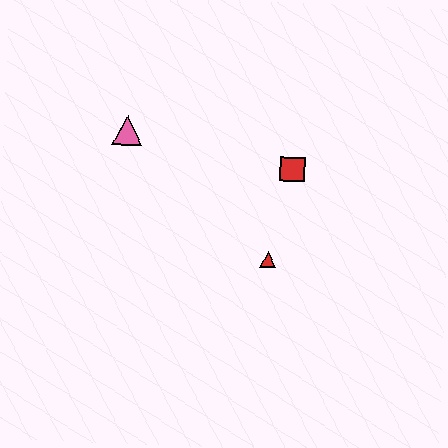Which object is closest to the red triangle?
The red square is closest to the red triangle.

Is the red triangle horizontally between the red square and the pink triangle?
Yes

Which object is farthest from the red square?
The pink triangle is farthest from the red square.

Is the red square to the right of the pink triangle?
Yes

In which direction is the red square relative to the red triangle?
The red square is above the red triangle.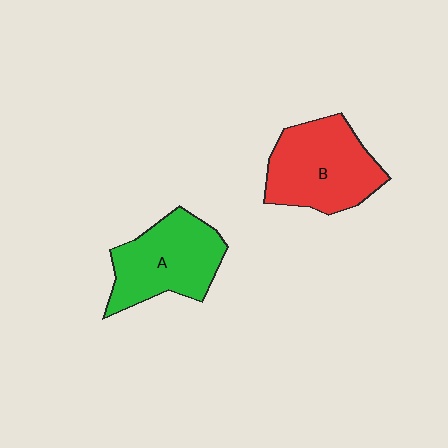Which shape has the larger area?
Shape B (red).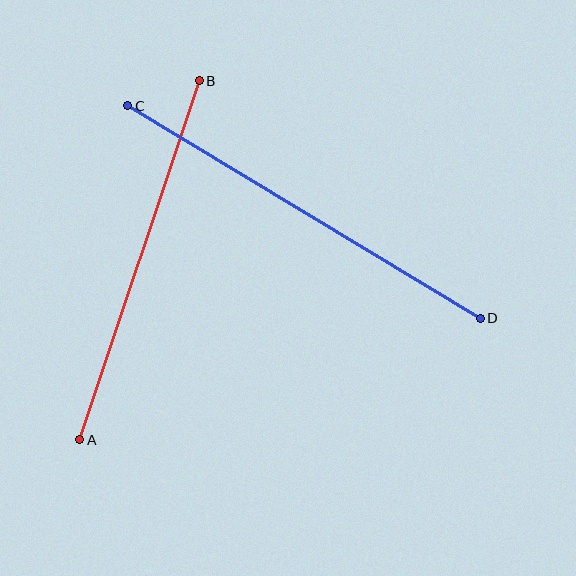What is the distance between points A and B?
The distance is approximately 378 pixels.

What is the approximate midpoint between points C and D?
The midpoint is at approximately (304, 212) pixels.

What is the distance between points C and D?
The distance is approximately 412 pixels.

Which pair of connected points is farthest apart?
Points C and D are farthest apart.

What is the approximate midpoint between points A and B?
The midpoint is at approximately (139, 260) pixels.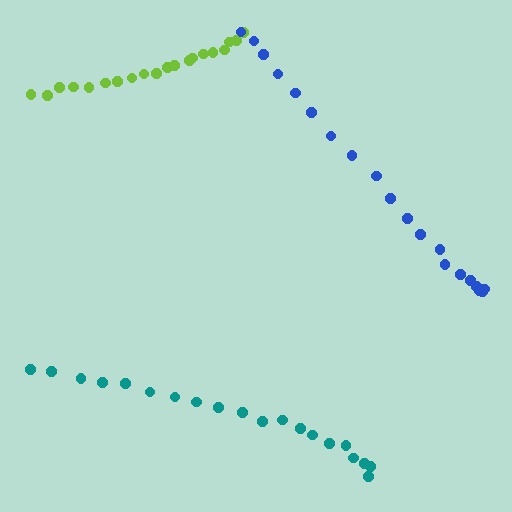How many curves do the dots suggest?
There are 3 distinct paths.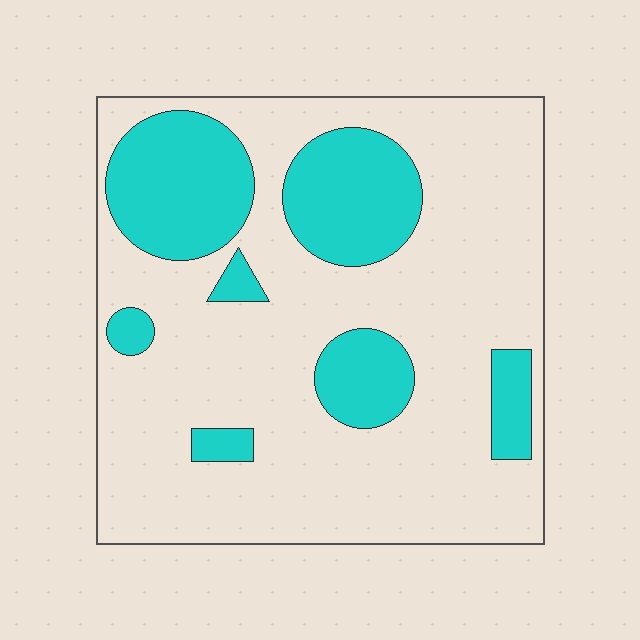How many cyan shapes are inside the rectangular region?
7.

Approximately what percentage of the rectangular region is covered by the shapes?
Approximately 25%.